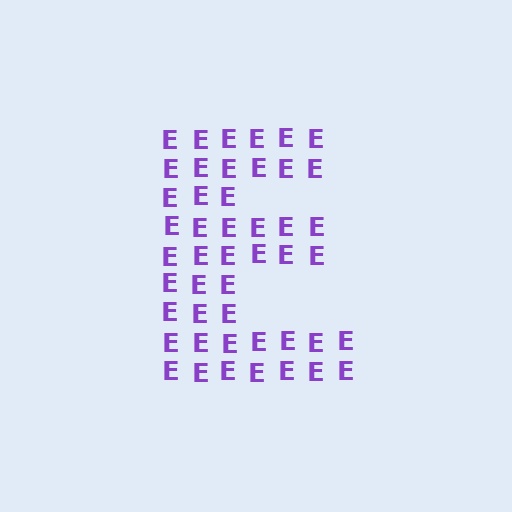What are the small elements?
The small elements are letter E's.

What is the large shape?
The large shape is the letter E.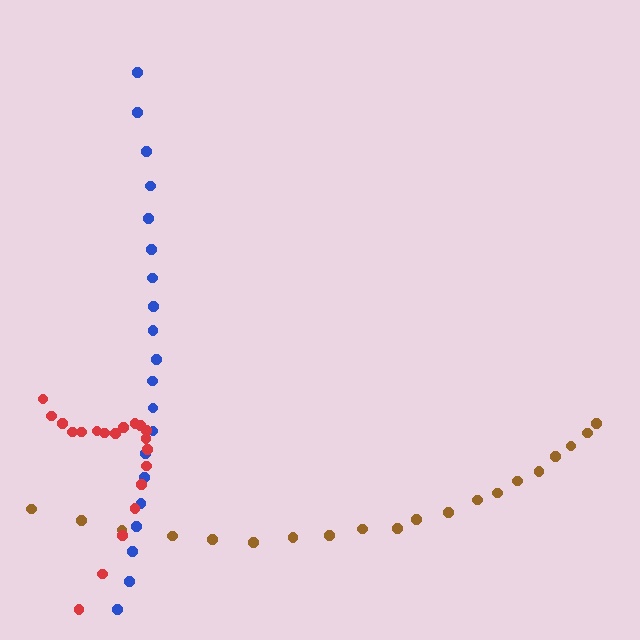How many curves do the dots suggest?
There are 3 distinct paths.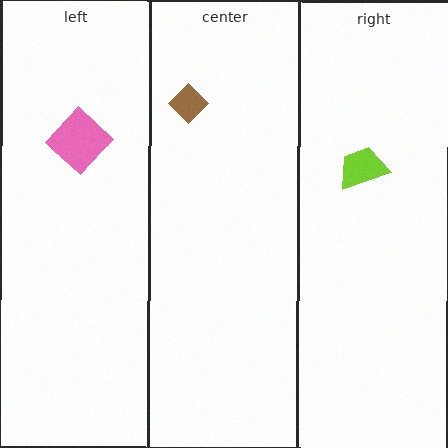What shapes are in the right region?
The lime trapezoid.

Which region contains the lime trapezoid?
The right region.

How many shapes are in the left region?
1.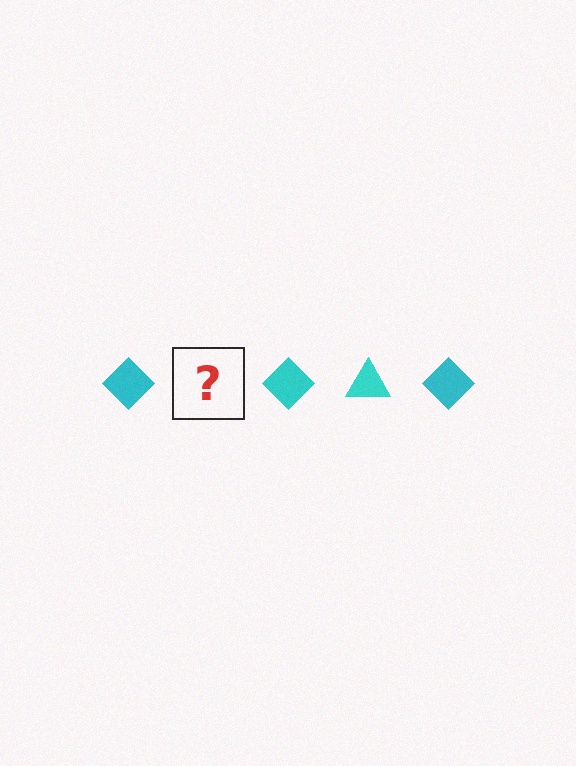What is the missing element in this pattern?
The missing element is a cyan triangle.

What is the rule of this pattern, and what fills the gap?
The rule is that the pattern cycles through diamond, triangle shapes in cyan. The gap should be filled with a cyan triangle.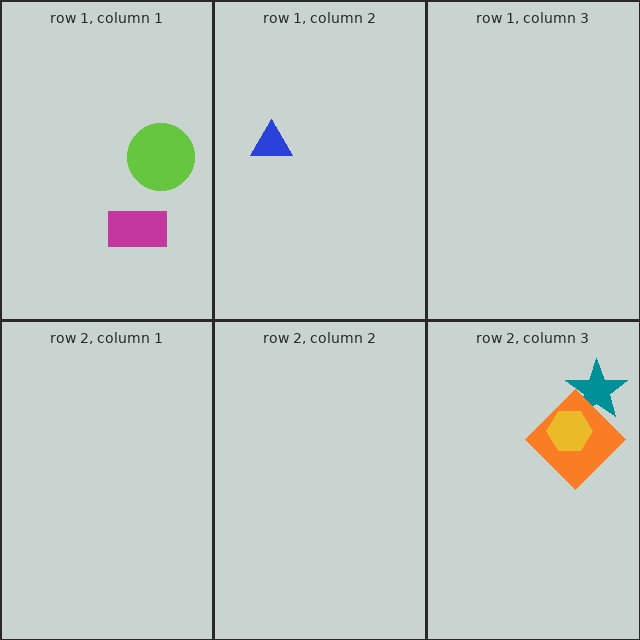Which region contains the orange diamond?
The row 2, column 3 region.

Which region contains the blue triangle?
The row 1, column 2 region.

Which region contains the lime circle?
The row 1, column 1 region.